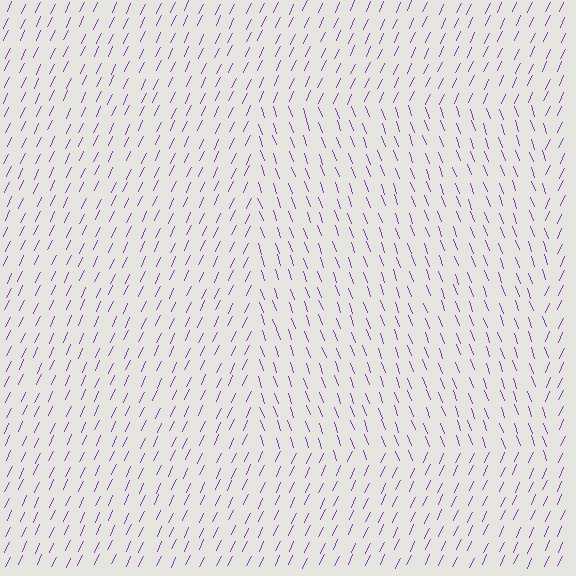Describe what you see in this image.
The image is filled with small purple line segments. A rectangle region in the image has lines oriented differently from the surrounding lines, creating a visible texture boundary.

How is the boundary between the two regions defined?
The boundary is defined purely by a change in line orientation (approximately 45 degrees difference). All lines are the same color and thickness.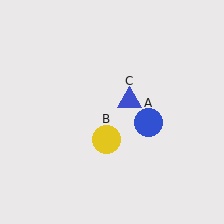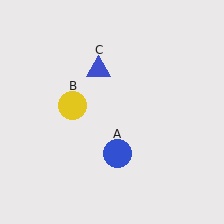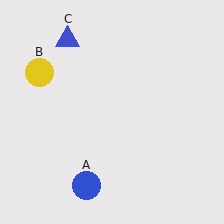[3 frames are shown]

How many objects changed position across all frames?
3 objects changed position: blue circle (object A), yellow circle (object B), blue triangle (object C).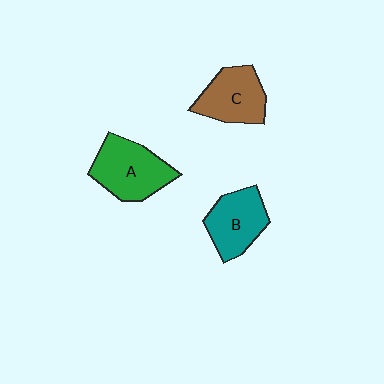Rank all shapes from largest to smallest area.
From largest to smallest: A (green), C (brown), B (teal).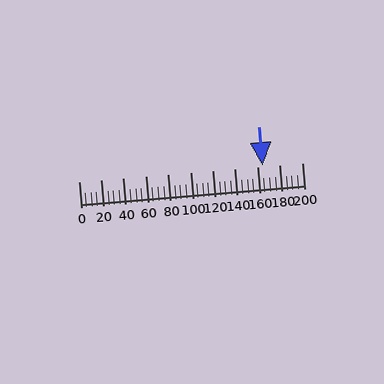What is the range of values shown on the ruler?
The ruler shows values from 0 to 200.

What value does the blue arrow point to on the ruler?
The blue arrow points to approximately 165.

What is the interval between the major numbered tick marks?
The major tick marks are spaced 20 units apart.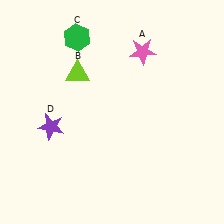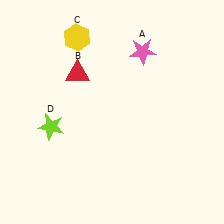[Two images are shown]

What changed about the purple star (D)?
In Image 1, D is purple. In Image 2, it changed to lime.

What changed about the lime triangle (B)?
In Image 1, B is lime. In Image 2, it changed to red.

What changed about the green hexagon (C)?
In Image 1, C is green. In Image 2, it changed to yellow.